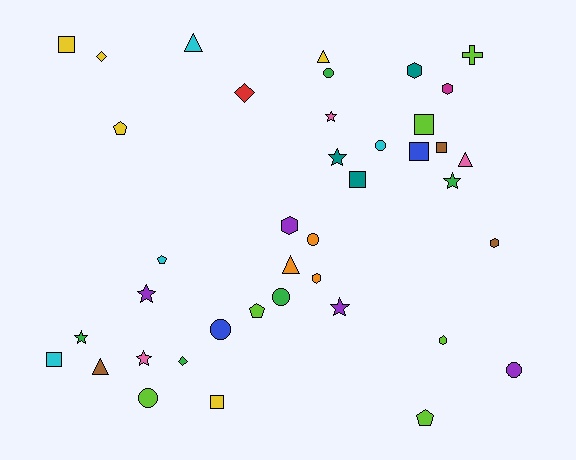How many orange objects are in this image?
There are 3 orange objects.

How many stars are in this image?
There are 7 stars.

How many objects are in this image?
There are 40 objects.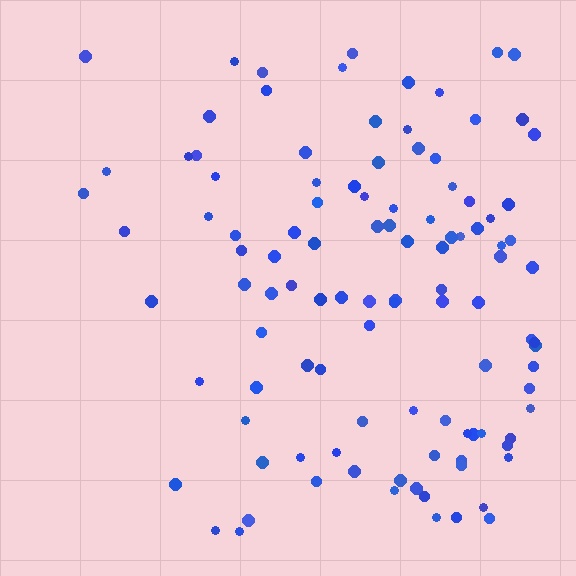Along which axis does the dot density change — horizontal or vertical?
Horizontal.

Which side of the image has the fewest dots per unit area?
The left.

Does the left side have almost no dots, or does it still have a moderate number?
Still a moderate number, just noticeably fewer than the right.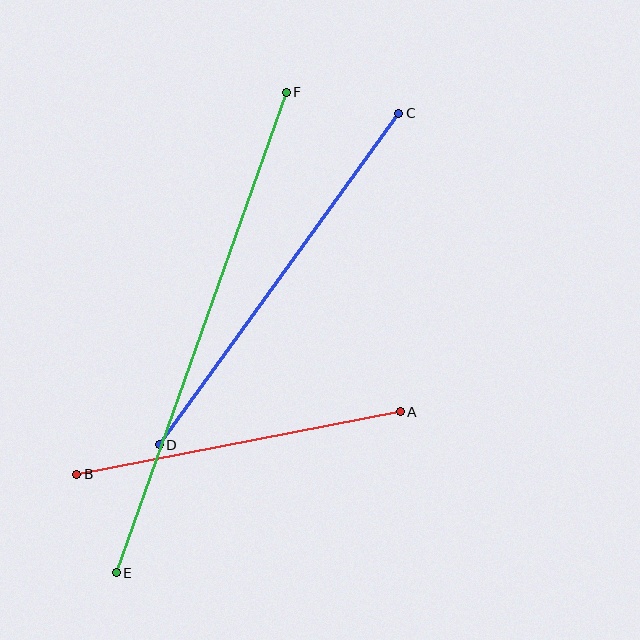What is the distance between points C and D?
The distance is approximately 409 pixels.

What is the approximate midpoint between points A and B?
The midpoint is at approximately (238, 443) pixels.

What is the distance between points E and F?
The distance is approximately 510 pixels.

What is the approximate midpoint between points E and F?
The midpoint is at approximately (201, 332) pixels.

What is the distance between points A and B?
The distance is approximately 329 pixels.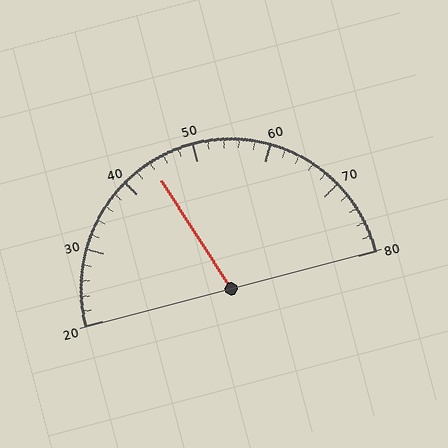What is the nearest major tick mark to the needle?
The nearest major tick mark is 40.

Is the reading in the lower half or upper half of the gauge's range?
The reading is in the lower half of the range (20 to 80).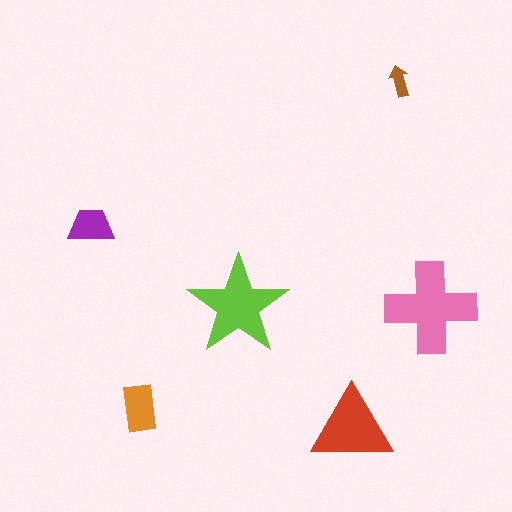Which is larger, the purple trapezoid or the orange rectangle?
The orange rectangle.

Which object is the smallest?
The brown arrow.